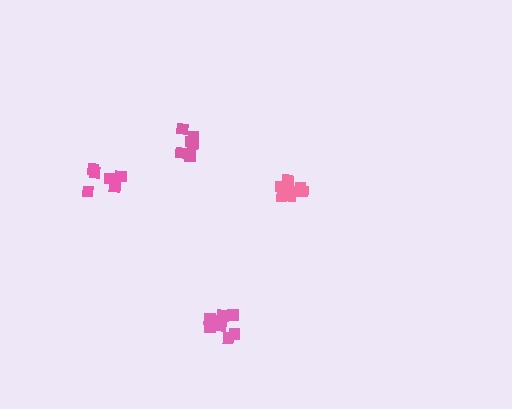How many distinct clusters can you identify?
There are 4 distinct clusters.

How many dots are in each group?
Group 1: 6 dots, Group 2: 6 dots, Group 3: 10 dots, Group 4: 11 dots (33 total).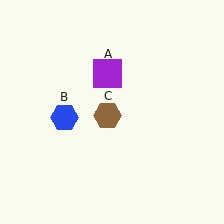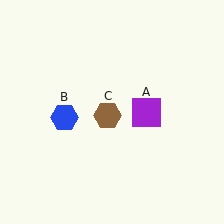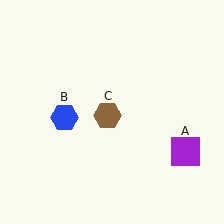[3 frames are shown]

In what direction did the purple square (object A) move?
The purple square (object A) moved down and to the right.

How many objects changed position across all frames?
1 object changed position: purple square (object A).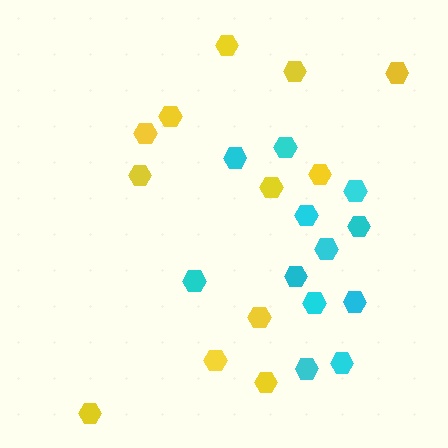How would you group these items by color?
There are 2 groups: one group of yellow hexagons (12) and one group of cyan hexagons (12).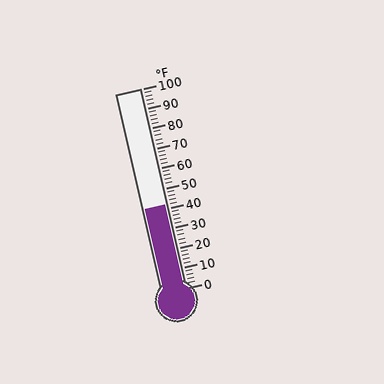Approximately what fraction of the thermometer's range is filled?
The thermometer is filled to approximately 40% of its range.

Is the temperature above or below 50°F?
The temperature is below 50°F.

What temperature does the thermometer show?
The thermometer shows approximately 42°F.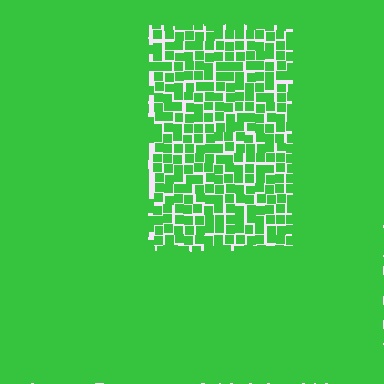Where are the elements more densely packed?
The elements are more densely packed outside the rectangle boundary.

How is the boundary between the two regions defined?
The boundary is defined by a change in element density (approximately 3.0x ratio). All elements are the same color, size, and shape.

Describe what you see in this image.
The image contains small green elements arranged at two different densities. A rectangle-shaped region is visible where the elements are less densely packed than the surrounding area.